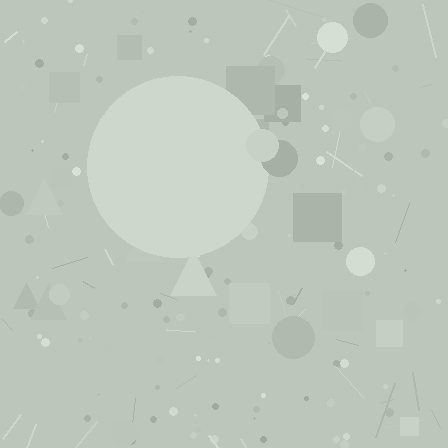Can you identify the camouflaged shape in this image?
The camouflaged shape is a circle.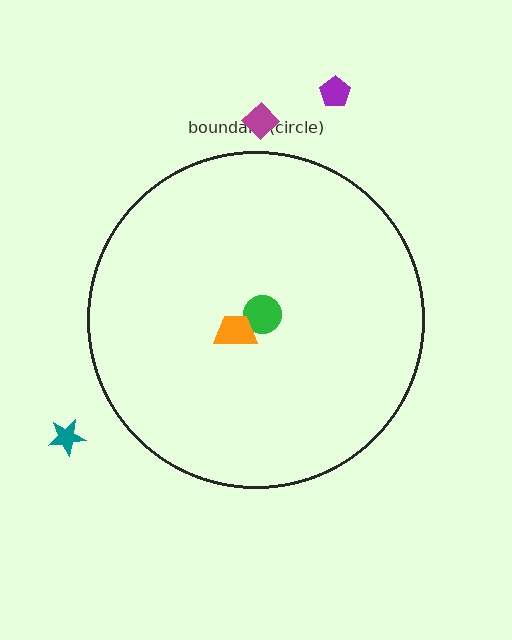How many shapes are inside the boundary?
2 inside, 3 outside.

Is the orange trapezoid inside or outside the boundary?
Inside.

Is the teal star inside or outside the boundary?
Outside.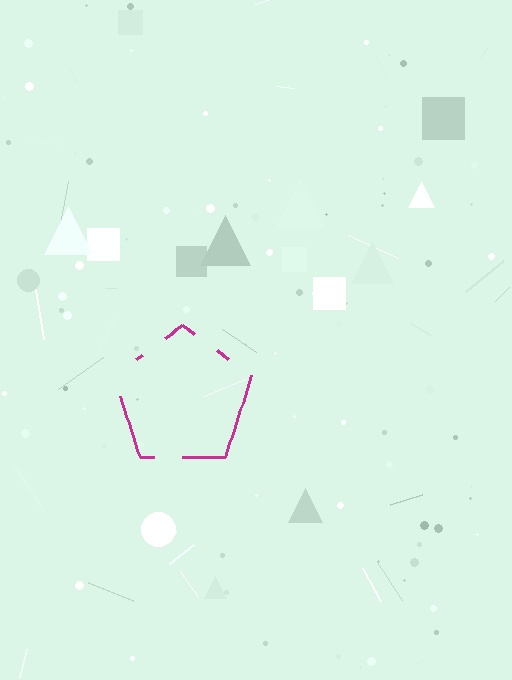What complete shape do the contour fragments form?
The contour fragments form a pentagon.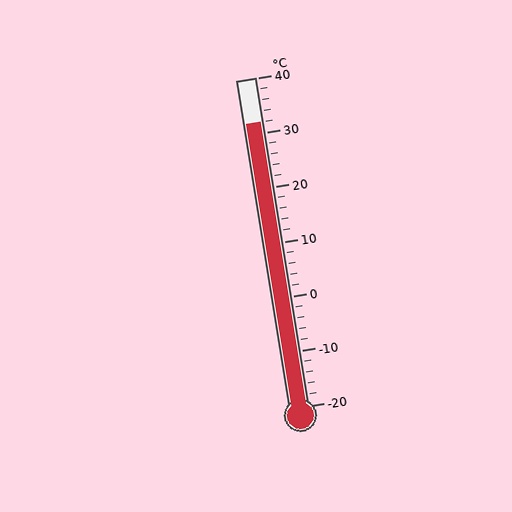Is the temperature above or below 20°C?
The temperature is above 20°C.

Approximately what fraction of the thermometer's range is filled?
The thermometer is filled to approximately 85% of its range.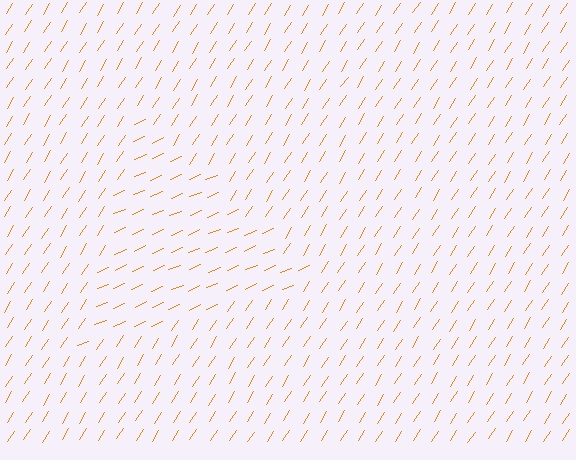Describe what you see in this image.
The image is filled with small orange line segments. A triangle region in the image has lines oriented differently from the surrounding lines, creating a visible texture boundary.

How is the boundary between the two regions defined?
The boundary is defined purely by a change in line orientation (approximately 33 degrees difference). All lines are the same color and thickness.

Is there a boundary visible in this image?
Yes, there is a texture boundary formed by a change in line orientation.